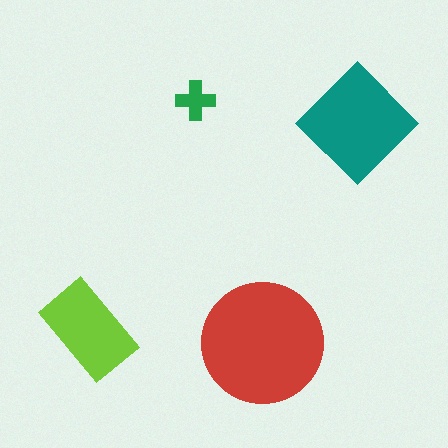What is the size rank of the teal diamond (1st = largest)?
2nd.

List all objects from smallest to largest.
The green cross, the lime rectangle, the teal diamond, the red circle.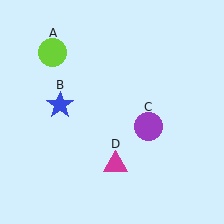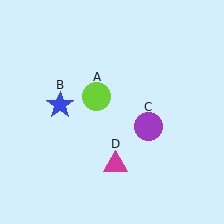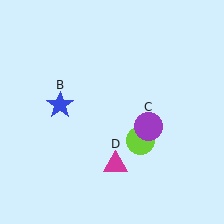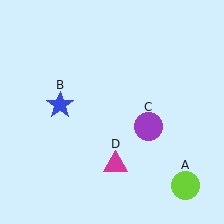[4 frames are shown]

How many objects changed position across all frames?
1 object changed position: lime circle (object A).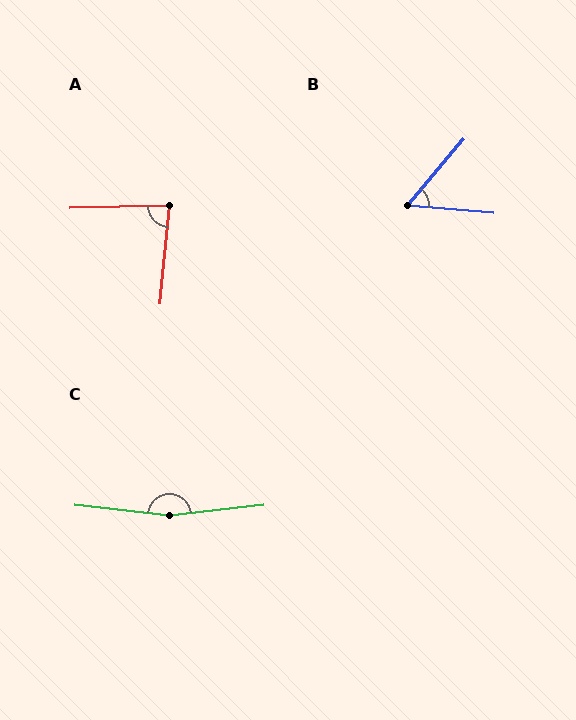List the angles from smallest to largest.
B (55°), A (83°), C (168°).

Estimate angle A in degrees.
Approximately 83 degrees.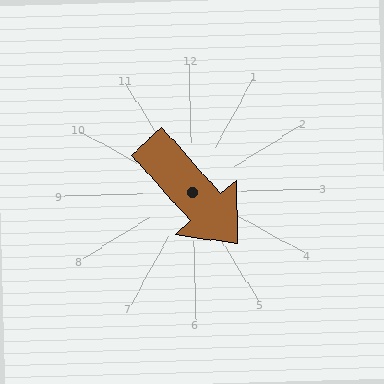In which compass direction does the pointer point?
Southeast.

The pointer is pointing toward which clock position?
Roughly 5 o'clock.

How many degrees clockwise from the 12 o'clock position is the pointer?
Approximately 140 degrees.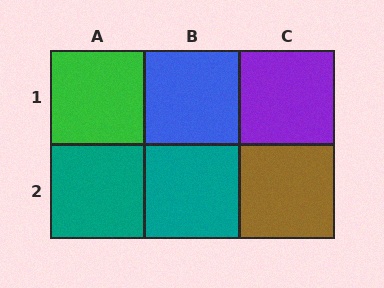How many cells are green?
1 cell is green.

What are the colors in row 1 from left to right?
Green, blue, purple.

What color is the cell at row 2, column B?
Teal.